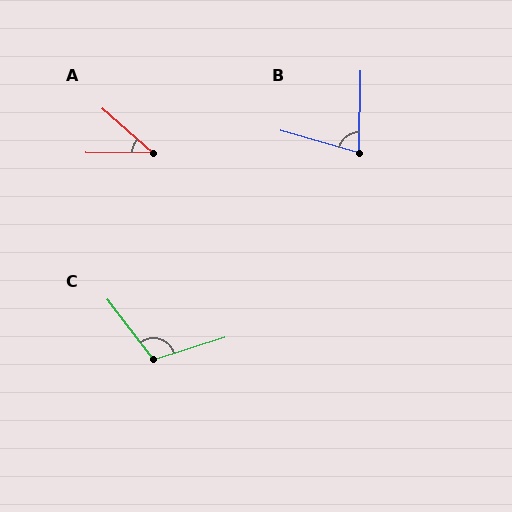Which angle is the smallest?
A, at approximately 41 degrees.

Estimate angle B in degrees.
Approximately 75 degrees.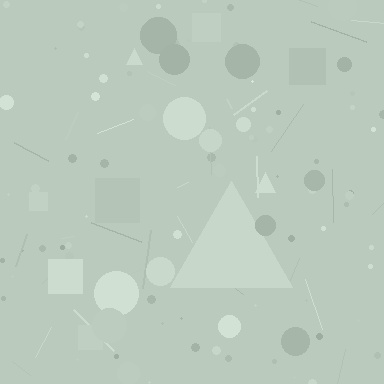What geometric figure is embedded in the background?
A triangle is embedded in the background.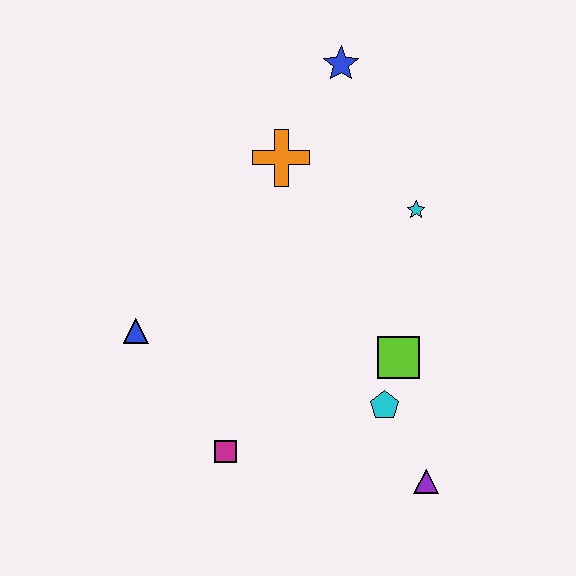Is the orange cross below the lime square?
No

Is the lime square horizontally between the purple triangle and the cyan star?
No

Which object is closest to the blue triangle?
The magenta square is closest to the blue triangle.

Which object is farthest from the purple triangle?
The blue star is farthest from the purple triangle.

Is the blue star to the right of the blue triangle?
Yes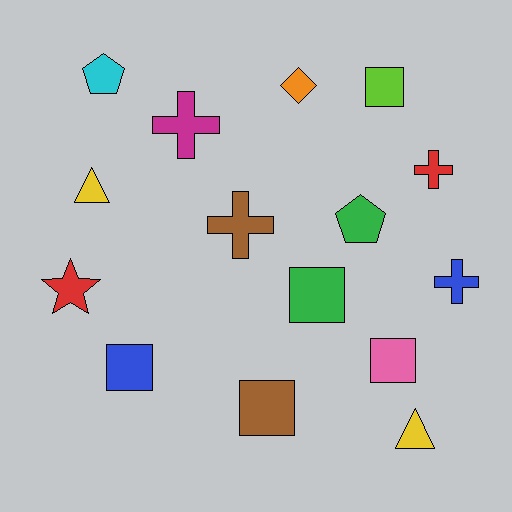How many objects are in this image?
There are 15 objects.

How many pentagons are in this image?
There are 2 pentagons.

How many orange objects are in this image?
There is 1 orange object.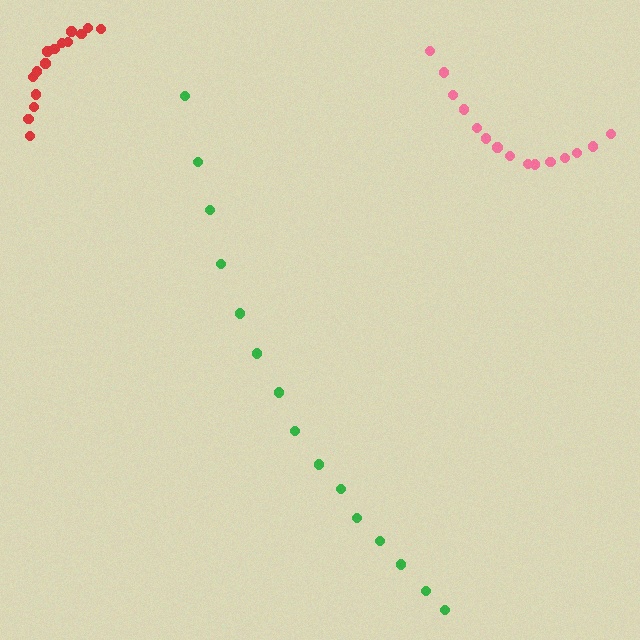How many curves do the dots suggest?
There are 3 distinct paths.